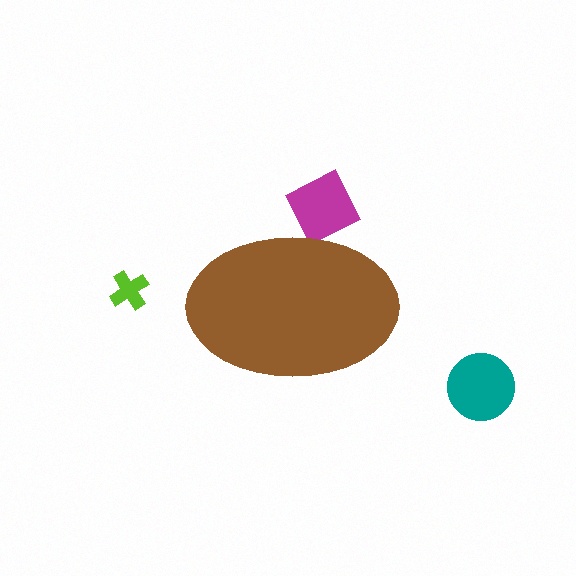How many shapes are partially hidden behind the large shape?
1 shape is partially hidden.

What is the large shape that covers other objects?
A brown ellipse.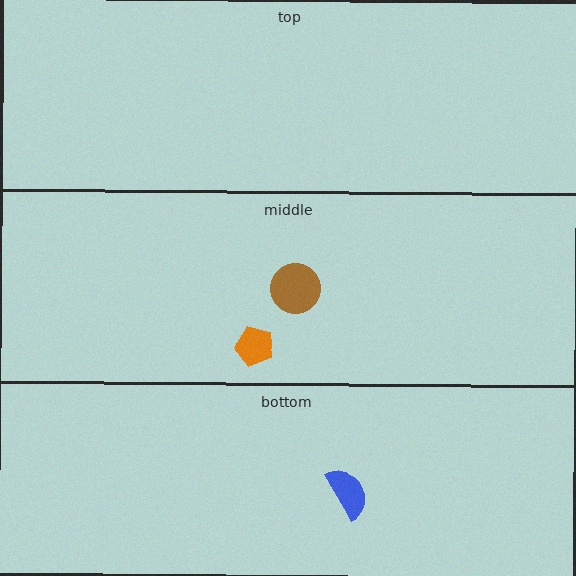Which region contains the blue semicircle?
The bottom region.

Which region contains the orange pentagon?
The middle region.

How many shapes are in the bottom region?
1.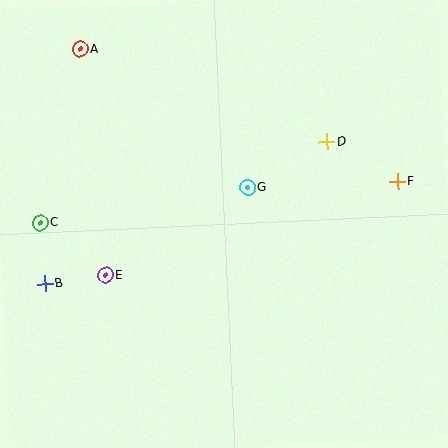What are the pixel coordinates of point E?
Point E is at (105, 275).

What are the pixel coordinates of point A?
Point A is at (80, 49).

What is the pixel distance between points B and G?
The distance between B and G is 224 pixels.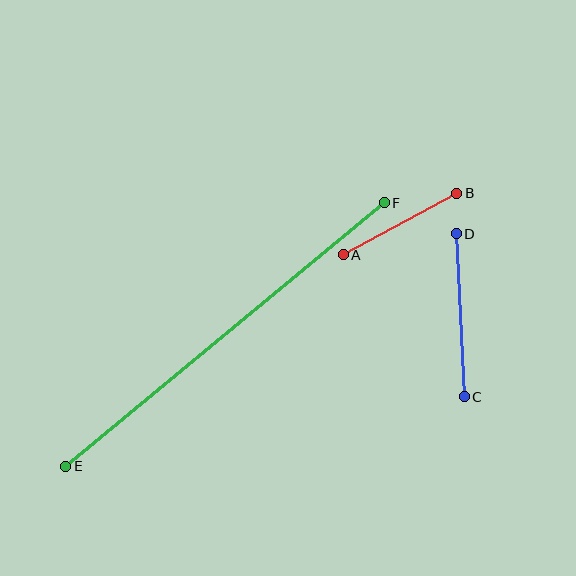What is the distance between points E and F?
The distance is approximately 413 pixels.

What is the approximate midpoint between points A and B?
The midpoint is at approximately (400, 224) pixels.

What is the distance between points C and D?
The distance is approximately 163 pixels.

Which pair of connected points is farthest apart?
Points E and F are farthest apart.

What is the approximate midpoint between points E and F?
The midpoint is at approximately (225, 335) pixels.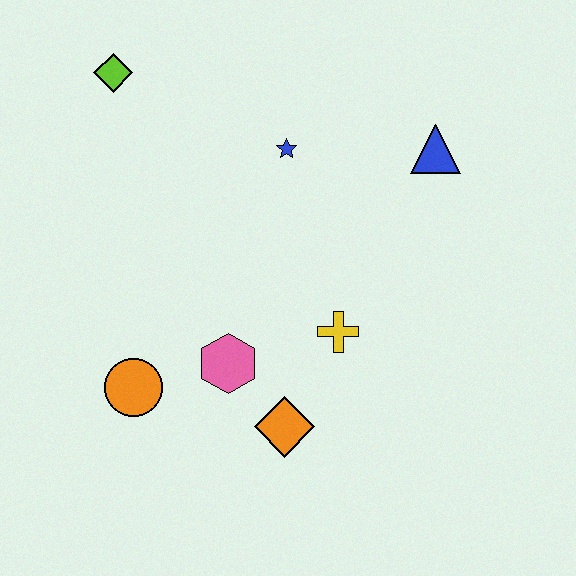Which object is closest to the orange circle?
The pink hexagon is closest to the orange circle.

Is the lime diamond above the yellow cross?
Yes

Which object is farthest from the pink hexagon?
The lime diamond is farthest from the pink hexagon.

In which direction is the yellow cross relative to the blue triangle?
The yellow cross is below the blue triangle.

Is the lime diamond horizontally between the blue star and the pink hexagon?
No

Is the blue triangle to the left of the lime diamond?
No